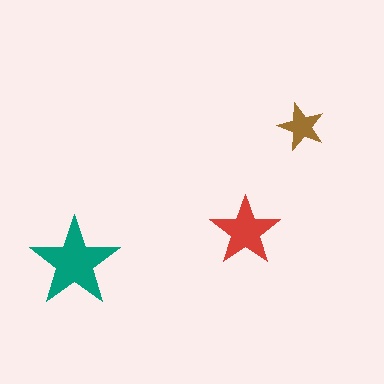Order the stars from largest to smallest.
the teal one, the red one, the brown one.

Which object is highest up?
The brown star is topmost.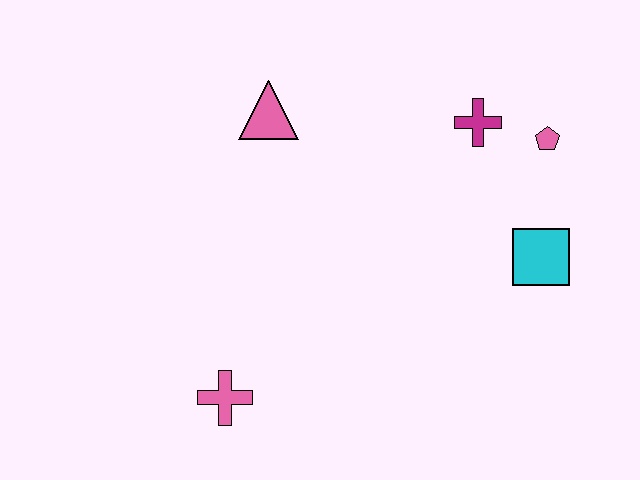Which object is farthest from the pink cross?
The pink pentagon is farthest from the pink cross.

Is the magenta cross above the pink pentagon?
Yes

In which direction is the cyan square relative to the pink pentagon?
The cyan square is below the pink pentagon.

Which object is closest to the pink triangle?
The magenta cross is closest to the pink triangle.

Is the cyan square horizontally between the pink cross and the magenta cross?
No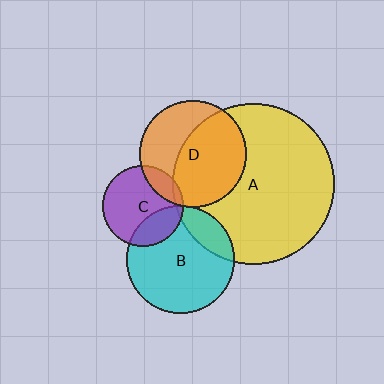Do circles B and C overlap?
Yes.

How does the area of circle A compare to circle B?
Approximately 2.2 times.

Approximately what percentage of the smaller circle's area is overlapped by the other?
Approximately 25%.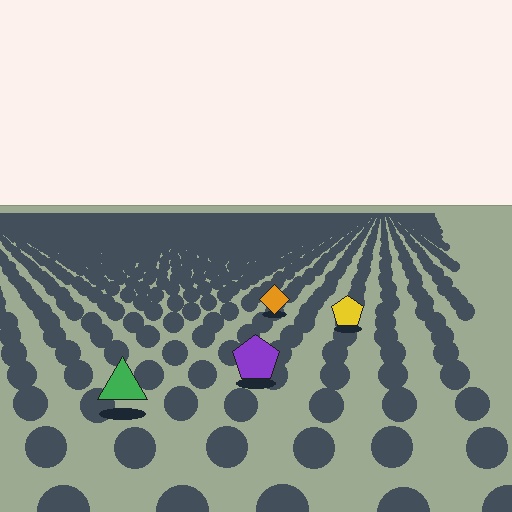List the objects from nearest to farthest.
From nearest to farthest: the green triangle, the purple pentagon, the yellow pentagon, the orange diamond.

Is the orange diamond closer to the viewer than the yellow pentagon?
No. The yellow pentagon is closer — you can tell from the texture gradient: the ground texture is coarser near it.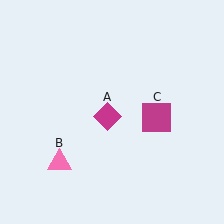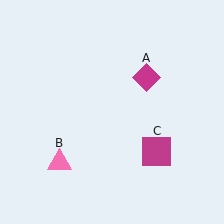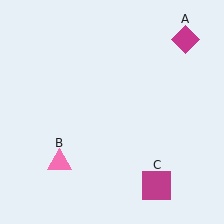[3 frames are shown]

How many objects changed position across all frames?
2 objects changed position: magenta diamond (object A), magenta square (object C).